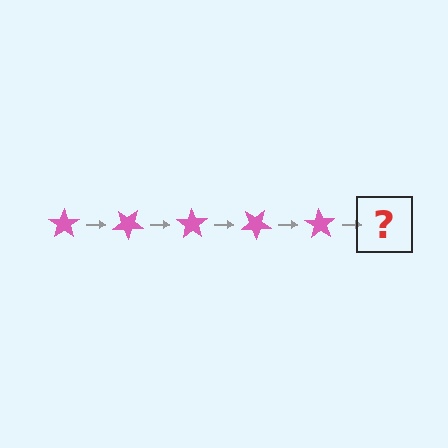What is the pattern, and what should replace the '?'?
The pattern is that the star rotates 35 degrees each step. The '?' should be a pink star rotated 175 degrees.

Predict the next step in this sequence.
The next step is a pink star rotated 175 degrees.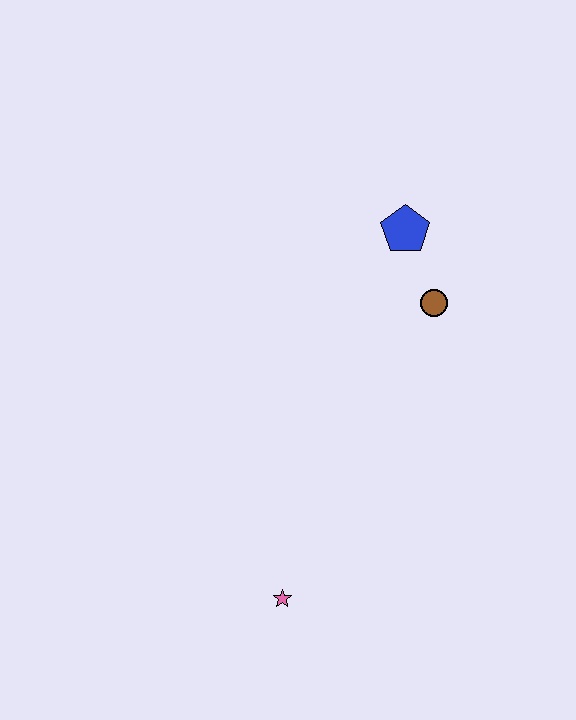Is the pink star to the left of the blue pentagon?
Yes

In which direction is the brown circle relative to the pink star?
The brown circle is above the pink star.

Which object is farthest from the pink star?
The blue pentagon is farthest from the pink star.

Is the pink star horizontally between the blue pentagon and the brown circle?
No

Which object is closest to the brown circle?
The blue pentagon is closest to the brown circle.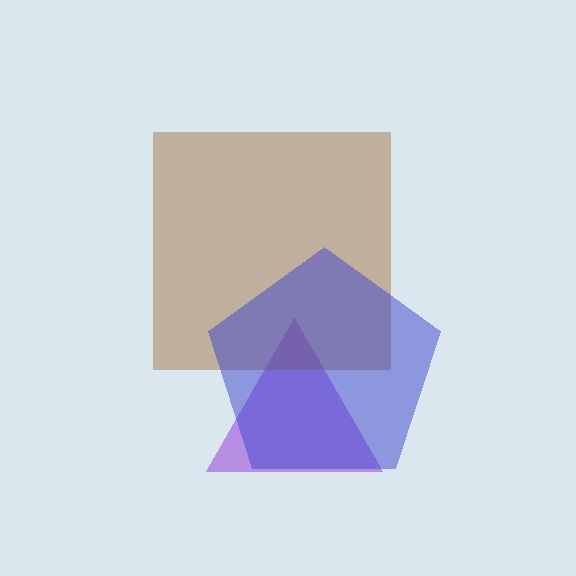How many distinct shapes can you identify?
There are 3 distinct shapes: a purple triangle, a brown square, a blue pentagon.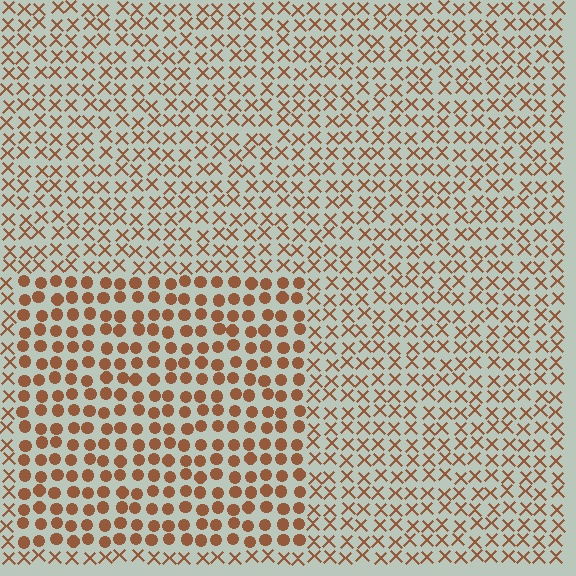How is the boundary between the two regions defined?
The boundary is defined by a change in element shape: circles inside vs. X marks outside. All elements share the same color and spacing.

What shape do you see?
I see a rectangle.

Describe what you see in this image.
The image is filled with small brown elements arranged in a uniform grid. A rectangle-shaped region contains circles, while the surrounding area contains X marks. The boundary is defined purely by the change in element shape.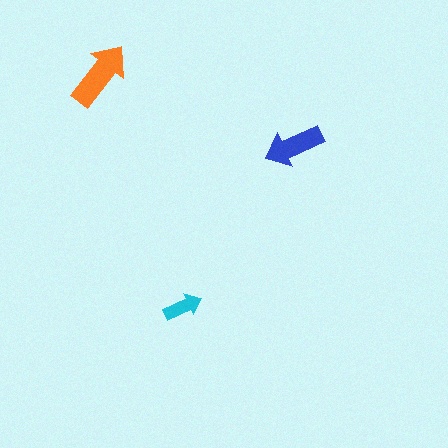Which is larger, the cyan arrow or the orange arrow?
The orange one.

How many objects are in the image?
There are 3 objects in the image.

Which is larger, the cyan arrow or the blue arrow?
The blue one.